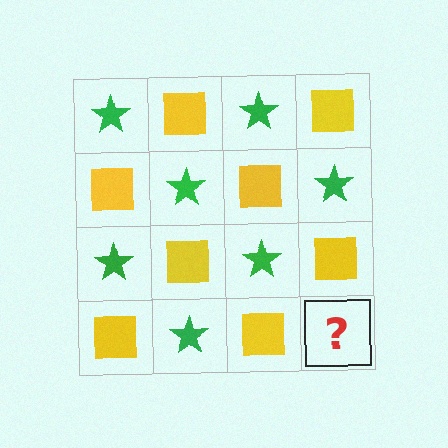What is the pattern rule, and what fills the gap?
The rule is that it alternates green star and yellow square in a checkerboard pattern. The gap should be filled with a green star.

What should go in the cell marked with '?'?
The missing cell should contain a green star.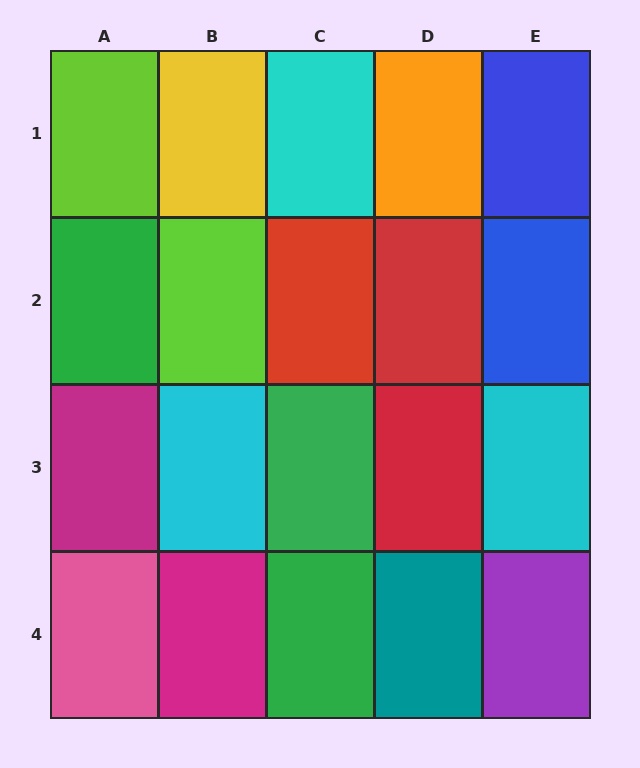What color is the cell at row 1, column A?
Lime.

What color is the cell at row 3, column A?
Magenta.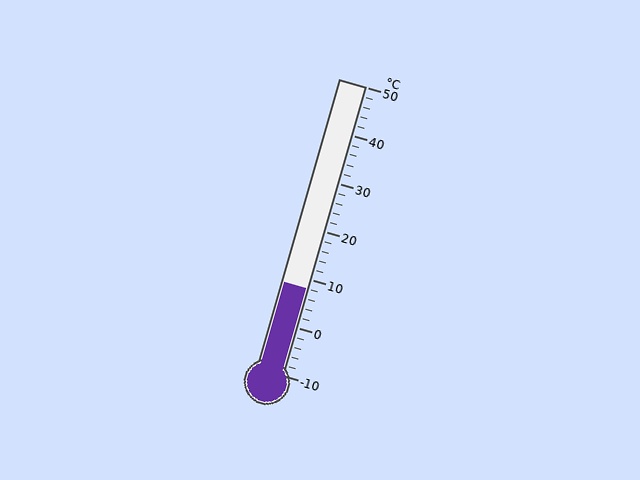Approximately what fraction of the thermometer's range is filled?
The thermometer is filled to approximately 30% of its range.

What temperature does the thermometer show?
The thermometer shows approximately 8°C.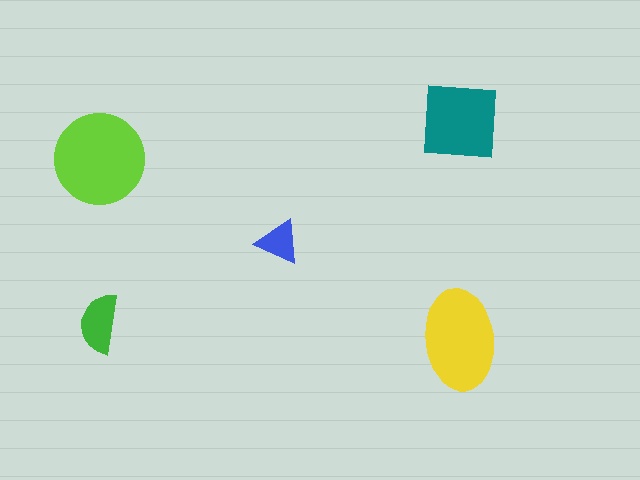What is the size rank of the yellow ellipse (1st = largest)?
2nd.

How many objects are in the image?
There are 5 objects in the image.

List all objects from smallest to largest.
The blue triangle, the green semicircle, the teal square, the yellow ellipse, the lime circle.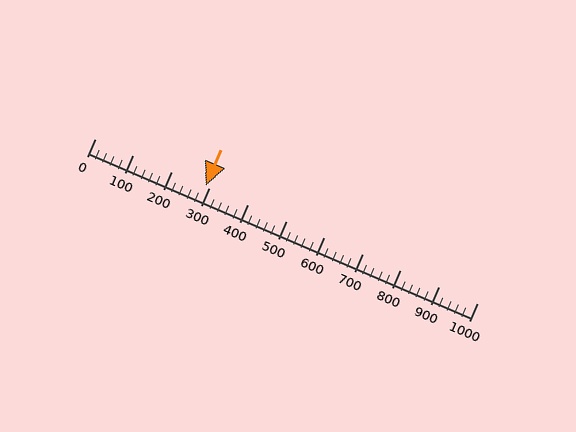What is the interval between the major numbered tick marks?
The major tick marks are spaced 100 units apart.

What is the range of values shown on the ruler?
The ruler shows values from 0 to 1000.